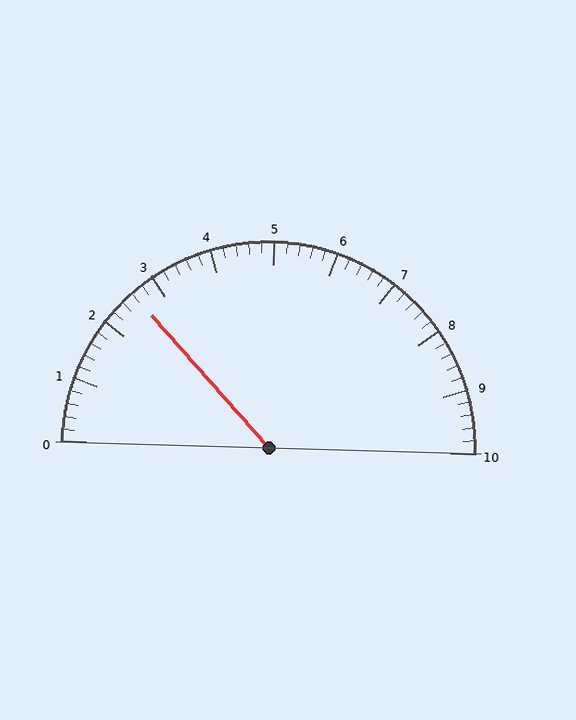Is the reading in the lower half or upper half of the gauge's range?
The reading is in the lower half of the range (0 to 10).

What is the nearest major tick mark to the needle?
The nearest major tick mark is 3.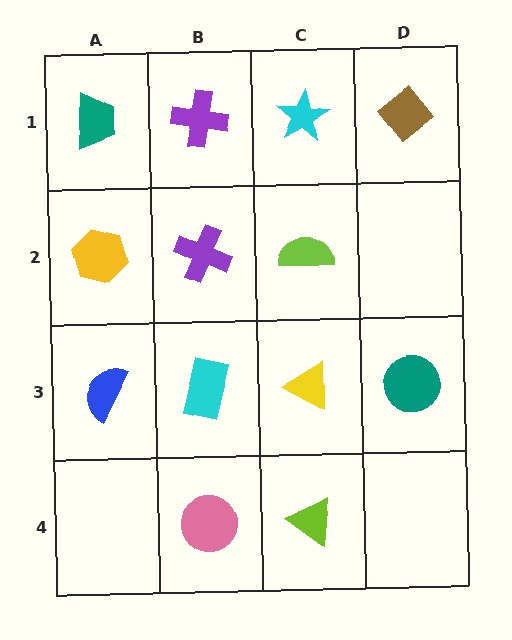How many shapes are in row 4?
2 shapes.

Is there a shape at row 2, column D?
No, that cell is empty.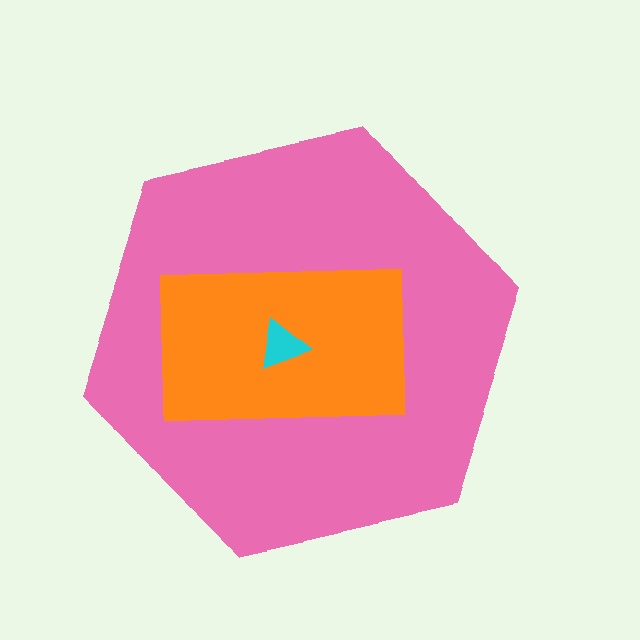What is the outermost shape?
The pink hexagon.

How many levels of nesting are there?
3.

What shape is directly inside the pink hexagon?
The orange rectangle.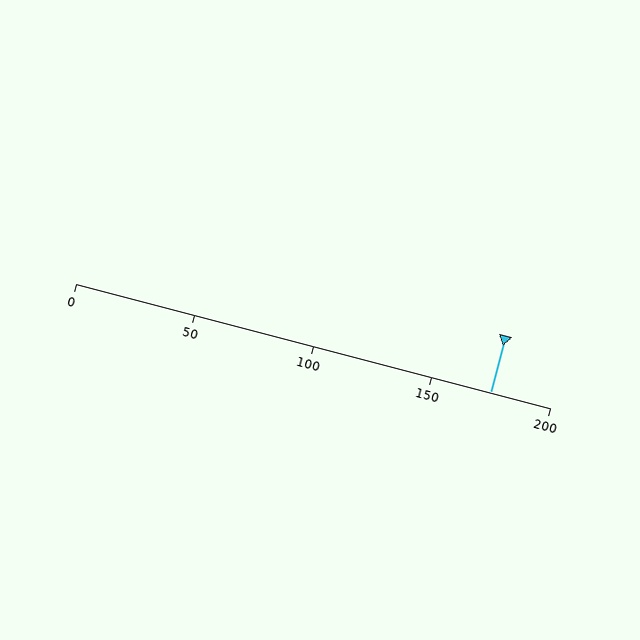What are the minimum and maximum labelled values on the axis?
The axis runs from 0 to 200.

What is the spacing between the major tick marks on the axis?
The major ticks are spaced 50 apart.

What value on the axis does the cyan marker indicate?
The marker indicates approximately 175.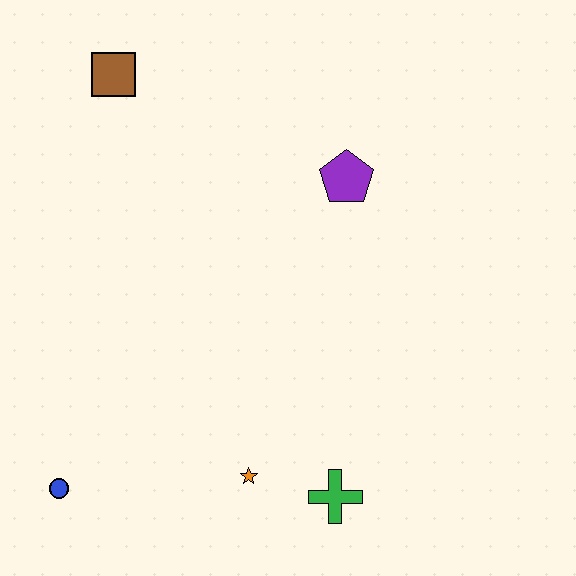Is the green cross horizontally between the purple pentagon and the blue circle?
Yes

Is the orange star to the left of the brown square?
No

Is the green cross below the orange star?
Yes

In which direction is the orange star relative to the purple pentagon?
The orange star is below the purple pentagon.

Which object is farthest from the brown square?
The green cross is farthest from the brown square.